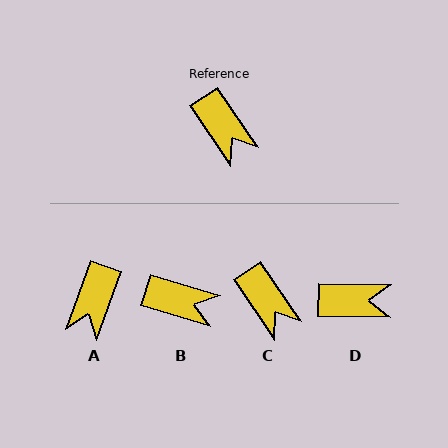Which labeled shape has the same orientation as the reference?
C.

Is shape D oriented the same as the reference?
No, it is off by about 55 degrees.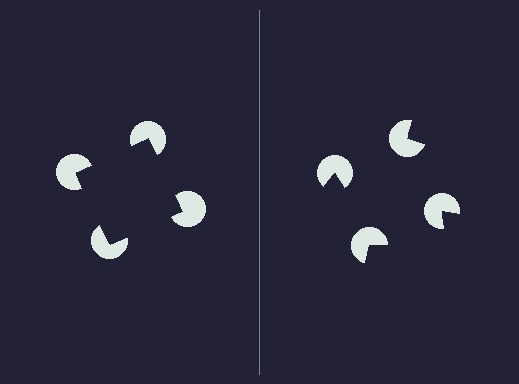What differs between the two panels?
The pac-man discs are positioned identically on both sides; only the wedge orientations differ. On the left they align to a square; on the right they are misaligned.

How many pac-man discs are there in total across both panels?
8 — 4 on each side.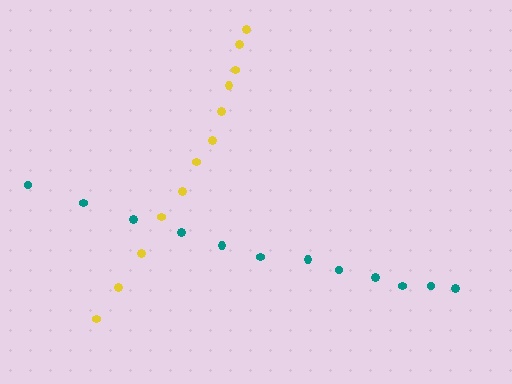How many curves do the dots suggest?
There are 2 distinct paths.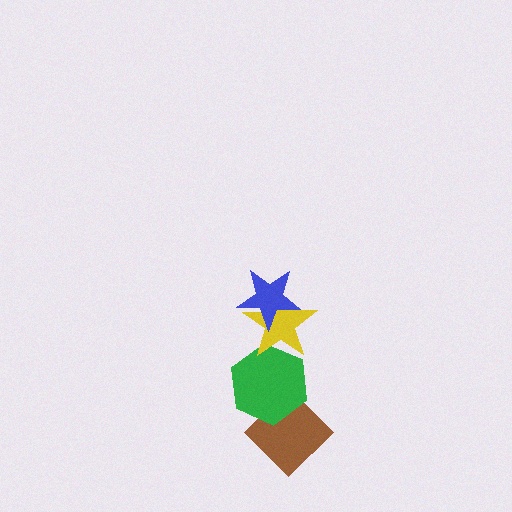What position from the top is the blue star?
The blue star is 1st from the top.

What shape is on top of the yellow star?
The blue star is on top of the yellow star.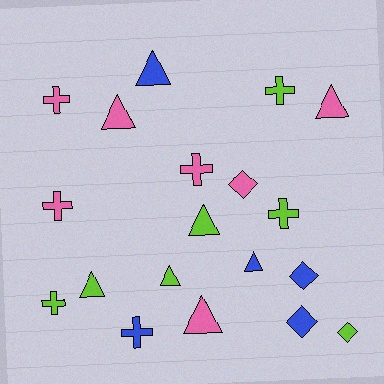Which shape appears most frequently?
Triangle, with 8 objects.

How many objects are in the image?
There are 19 objects.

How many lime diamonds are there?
There is 1 lime diamond.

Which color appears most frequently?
Pink, with 7 objects.